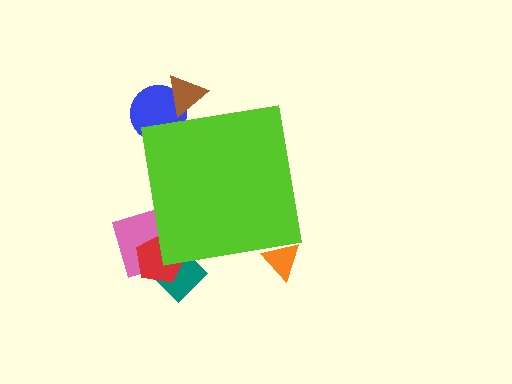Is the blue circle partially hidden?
Yes, the blue circle is partially hidden behind the lime square.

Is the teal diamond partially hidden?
Yes, the teal diamond is partially hidden behind the lime square.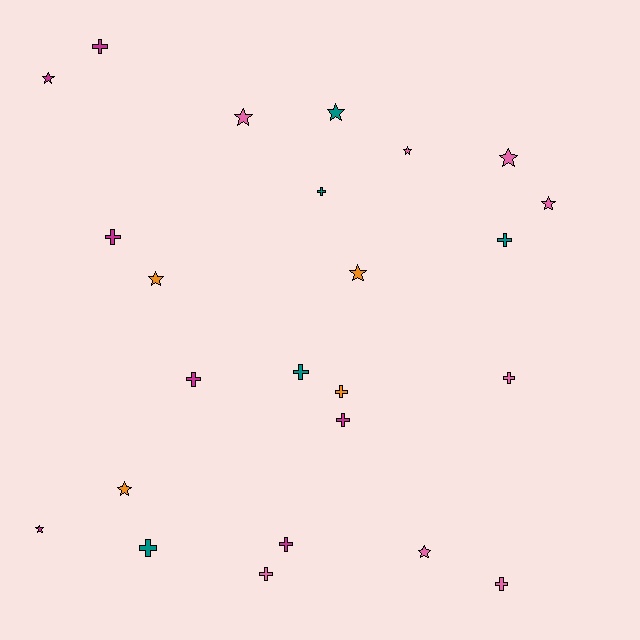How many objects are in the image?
There are 24 objects.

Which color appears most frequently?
Pink, with 8 objects.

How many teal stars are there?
There is 1 teal star.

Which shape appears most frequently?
Cross, with 13 objects.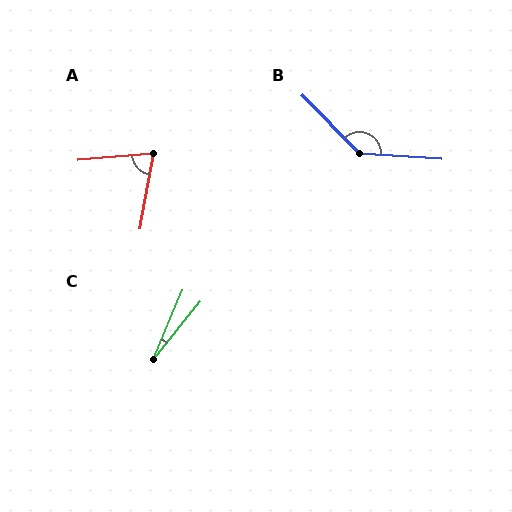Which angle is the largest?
B, at approximately 138 degrees.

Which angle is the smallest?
C, at approximately 16 degrees.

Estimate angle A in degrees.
Approximately 74 degrees.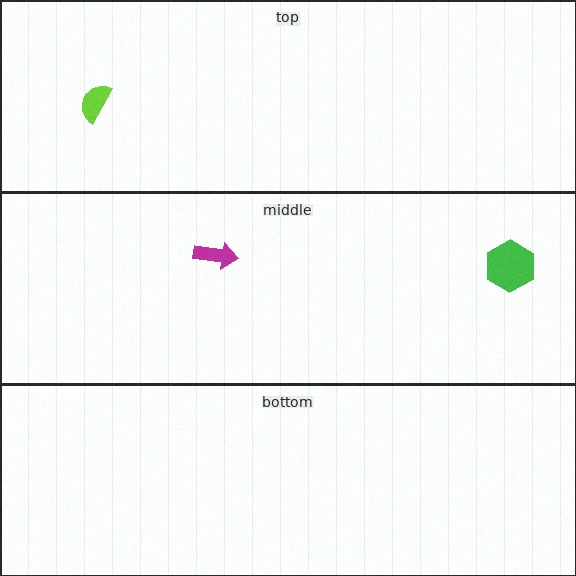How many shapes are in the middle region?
2.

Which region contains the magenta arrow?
The middle region.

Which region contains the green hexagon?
The middle region.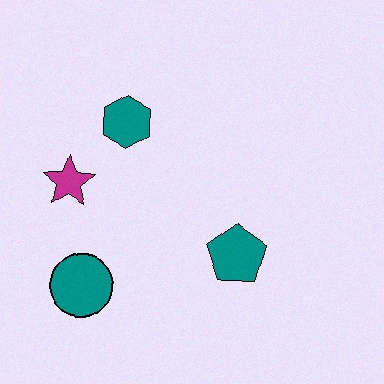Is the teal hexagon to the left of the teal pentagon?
Yes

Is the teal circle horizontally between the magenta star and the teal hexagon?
Yes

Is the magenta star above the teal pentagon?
Yes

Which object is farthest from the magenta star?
The teal pentagon is farthest from the magenta star.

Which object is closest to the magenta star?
The teal hexagon is closest to the magenta star.